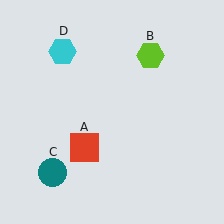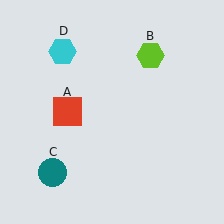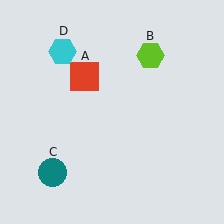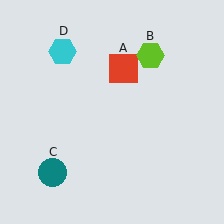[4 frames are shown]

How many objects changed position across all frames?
1 object changed position: red square (object A).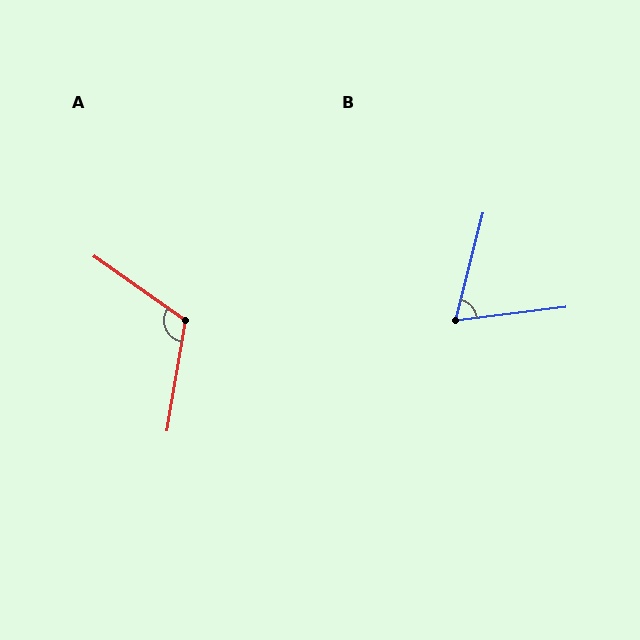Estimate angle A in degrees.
Approximately 116 degrees.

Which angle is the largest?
A, at approximately 116 degrees.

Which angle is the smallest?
B, at approximately 69 degrees.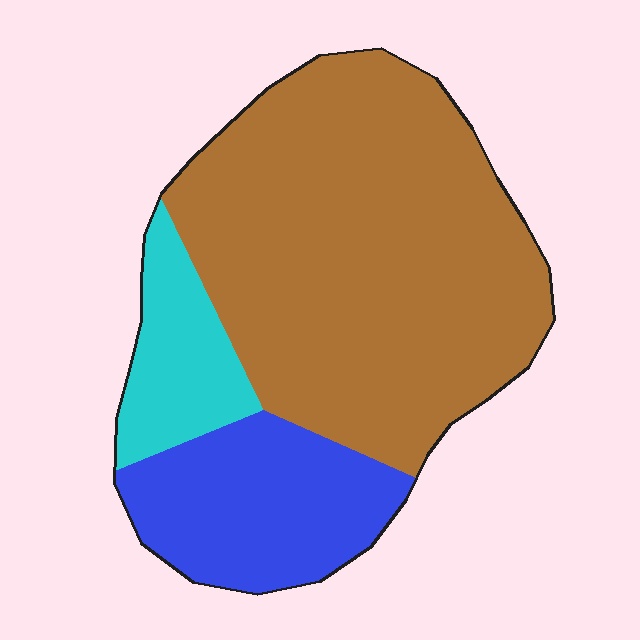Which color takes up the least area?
Cyan, at roughly 10%.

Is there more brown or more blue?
Brown.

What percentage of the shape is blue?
Blue covers around 20% of the shape.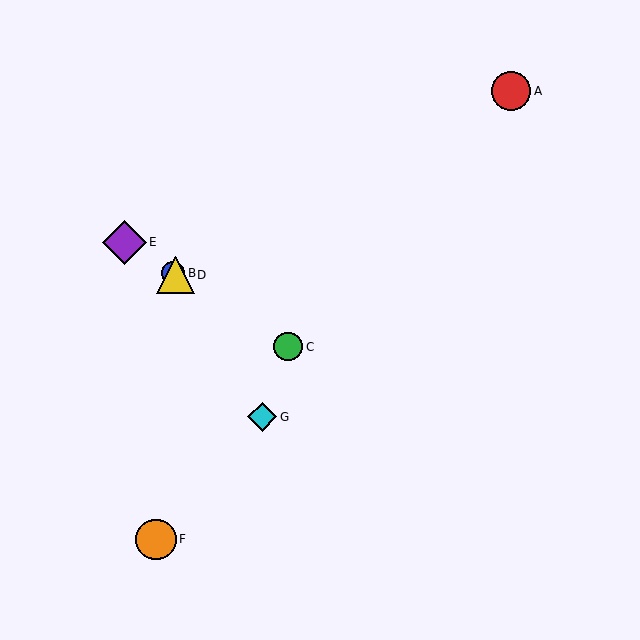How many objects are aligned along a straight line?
4 objects (B, C, D, E) are aligned along a straight line.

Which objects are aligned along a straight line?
Objects B, C, D, E are aligned along a straight line.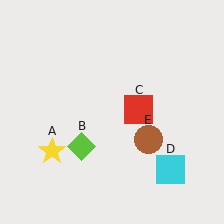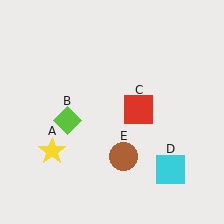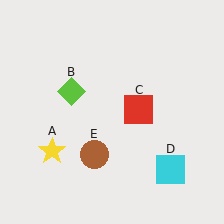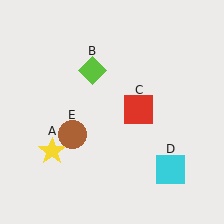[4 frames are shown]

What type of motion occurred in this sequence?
The lime diamond (object B), brown circle (object E) rotated clockwise around the center of the scene.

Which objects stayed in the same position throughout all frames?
Yellow star (object A) and red square (object C) and cyan square (object D) remained stationary.